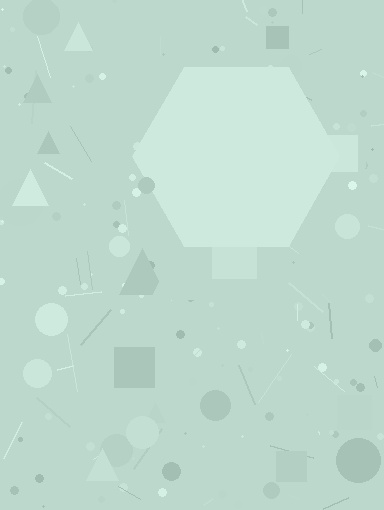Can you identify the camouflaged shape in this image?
The camouflaged shape is a hexagon.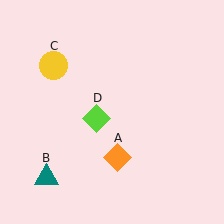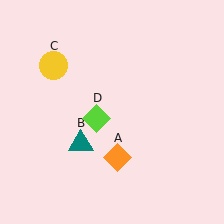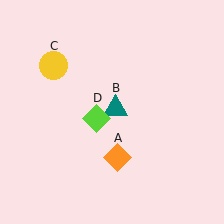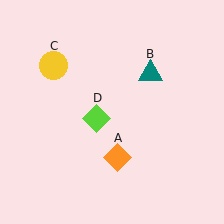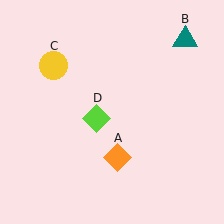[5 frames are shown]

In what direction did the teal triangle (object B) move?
The teal triangle (object B) moved up and to the right.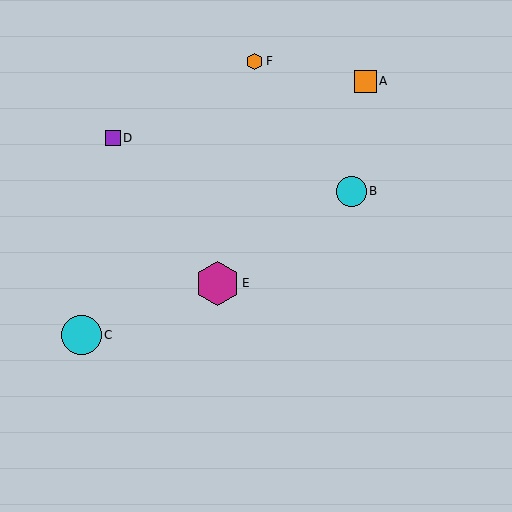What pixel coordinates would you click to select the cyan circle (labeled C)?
Click at (82, 335) to select the cyan circle C.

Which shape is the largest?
The magenta hexagon (labeled E) is the largest.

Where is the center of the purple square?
The center of the purple square is at (113, 138).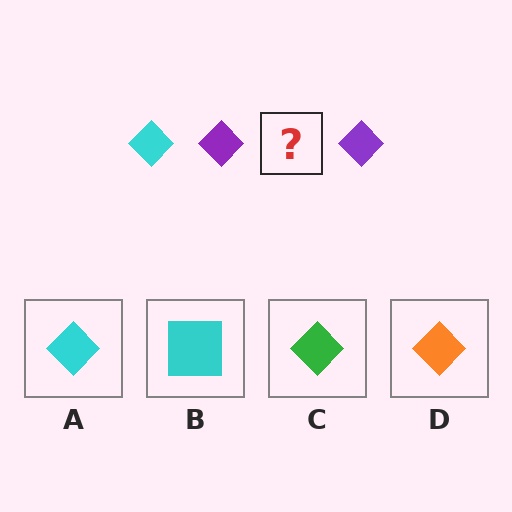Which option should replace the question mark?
Option A.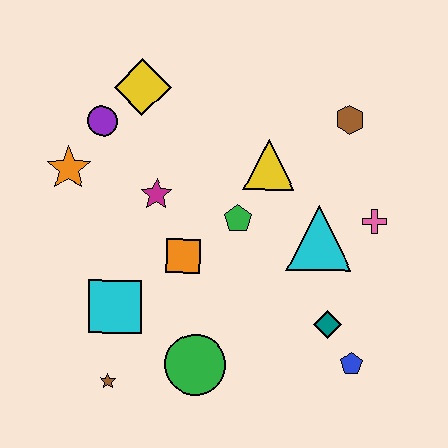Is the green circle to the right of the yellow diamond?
Yes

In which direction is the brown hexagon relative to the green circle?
The brown hexagon is above the green circle.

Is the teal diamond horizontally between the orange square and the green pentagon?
No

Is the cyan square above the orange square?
No